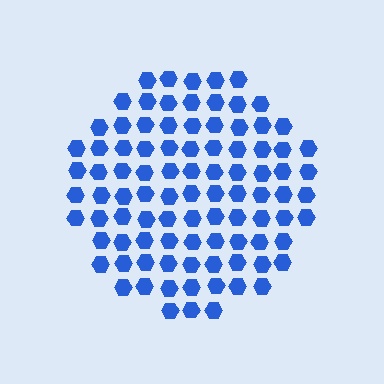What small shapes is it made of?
It is made of small hexagons.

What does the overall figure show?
The overall figure shows a circle.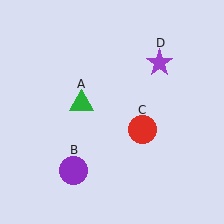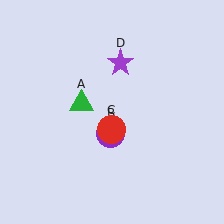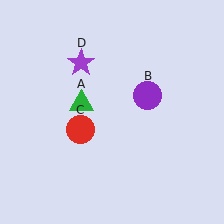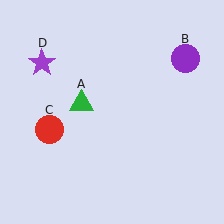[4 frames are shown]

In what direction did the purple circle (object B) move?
The purple circle (object B) moved up and to the right.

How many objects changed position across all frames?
3 objects changed position: purple circle (object B), red circle (object C), purple star (object D).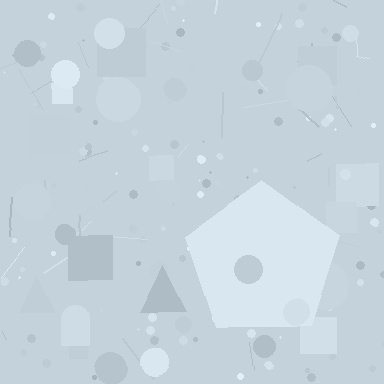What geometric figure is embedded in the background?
A pentagon is embedded in the background.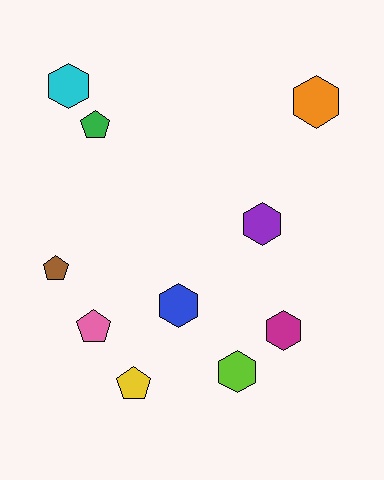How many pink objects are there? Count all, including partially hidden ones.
There is 1 pink object.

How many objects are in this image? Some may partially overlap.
There are 10 objects.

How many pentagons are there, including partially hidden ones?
There are 4 pentagons.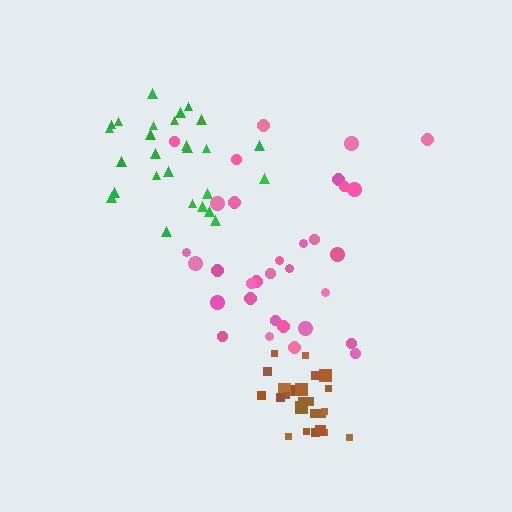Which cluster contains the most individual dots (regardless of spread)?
Pink (32).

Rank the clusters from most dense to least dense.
brown, green, pink.